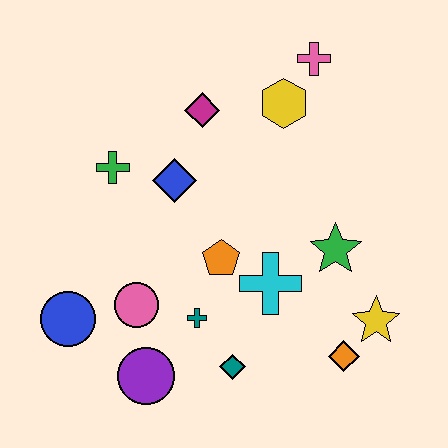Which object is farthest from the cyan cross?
The pink cross is farthest from the cyan cross.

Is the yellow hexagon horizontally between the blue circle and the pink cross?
Yes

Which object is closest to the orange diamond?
The yellow star is closest to the orange diamond.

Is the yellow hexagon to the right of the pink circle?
Yes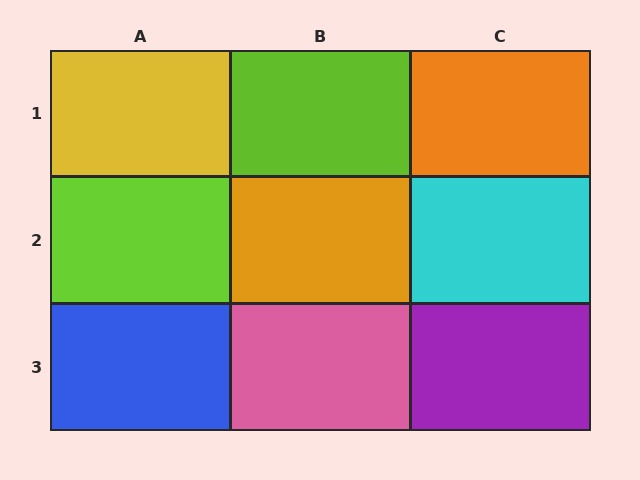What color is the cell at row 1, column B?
Lime.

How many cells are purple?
1 cell is purple.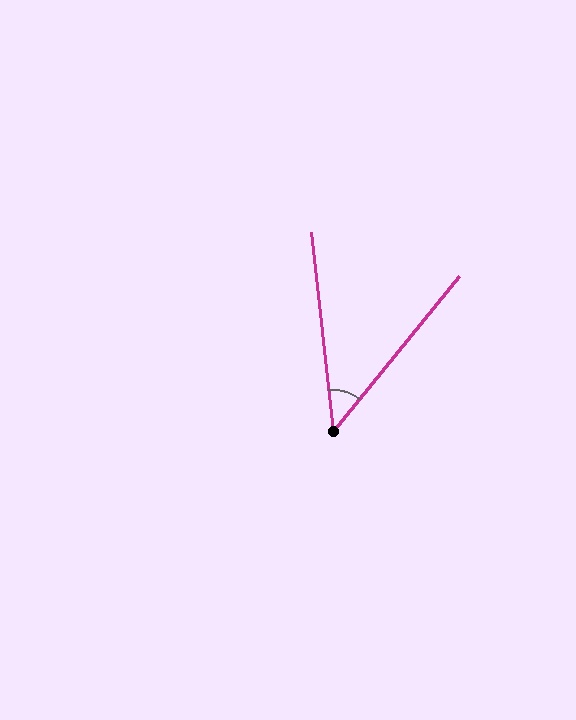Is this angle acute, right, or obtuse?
It is acute.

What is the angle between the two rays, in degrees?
Approximately 45 degrees.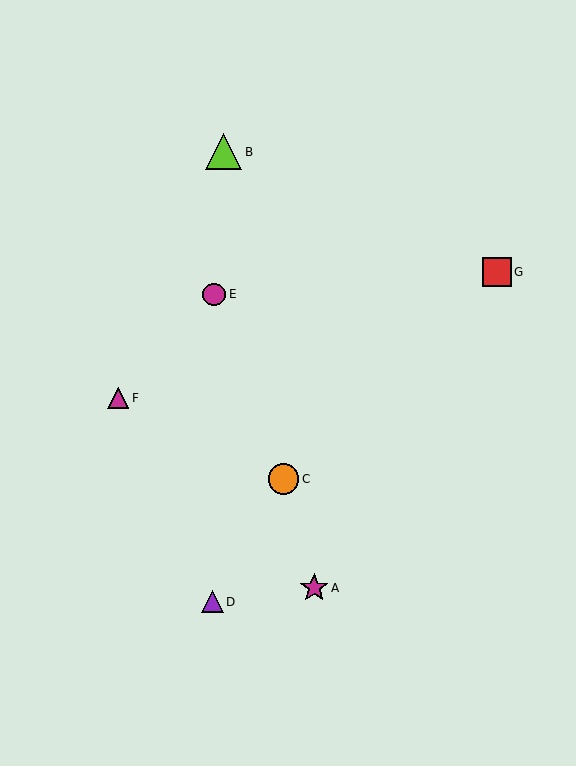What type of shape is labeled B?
Shape B is a lime triangle.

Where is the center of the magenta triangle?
The center of the magenta triangle is at (118, 398).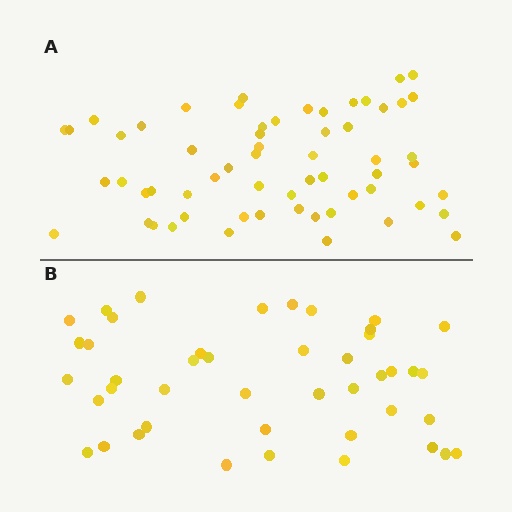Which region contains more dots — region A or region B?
Region A (the top region) has more dots.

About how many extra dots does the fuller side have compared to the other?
Region A has approximately 15 more dots than region B.